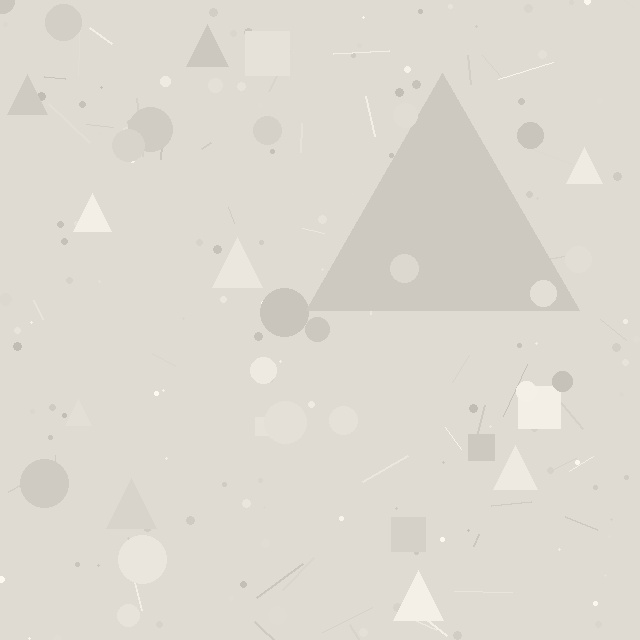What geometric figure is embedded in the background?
A triangle is embedded in the background.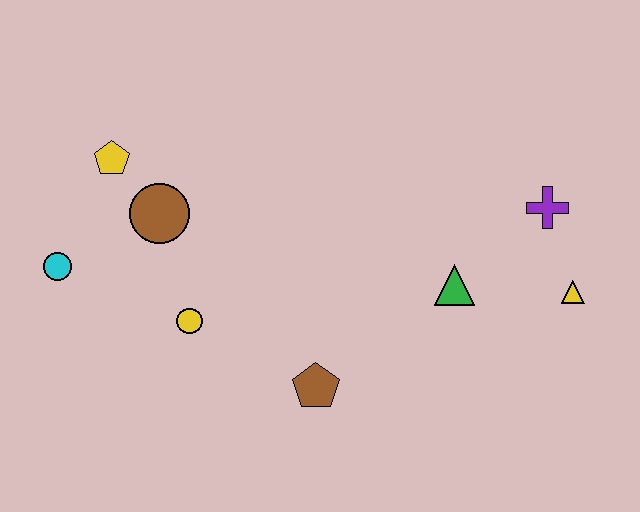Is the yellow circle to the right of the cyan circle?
Yes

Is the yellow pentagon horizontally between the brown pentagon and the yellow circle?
No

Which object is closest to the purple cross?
The yellow triangle is closest to the purple cross.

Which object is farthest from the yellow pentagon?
The yellow triangle is farthest from the yellow pentagon.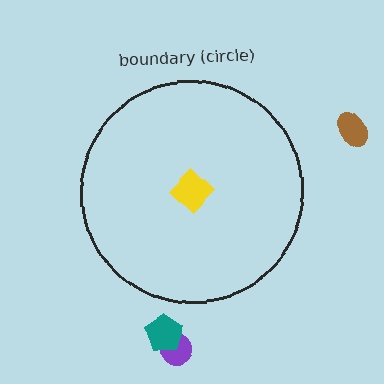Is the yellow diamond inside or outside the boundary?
Inside.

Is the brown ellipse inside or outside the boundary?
Outside.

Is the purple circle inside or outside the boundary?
Outside.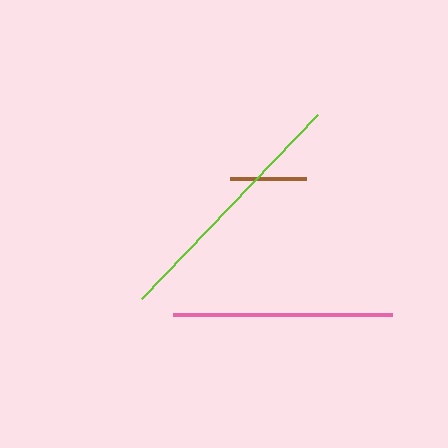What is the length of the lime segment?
The lime segment is approximately 254 pixels long.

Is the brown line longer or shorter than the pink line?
The pink line is longer than the brown line.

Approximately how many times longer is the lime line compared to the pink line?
The lime line is approximately 1.2 times the length of the pink line.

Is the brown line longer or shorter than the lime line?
The lime line is longer than the brown line.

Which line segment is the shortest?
The brown line is the shortest at approximately 77 pixels.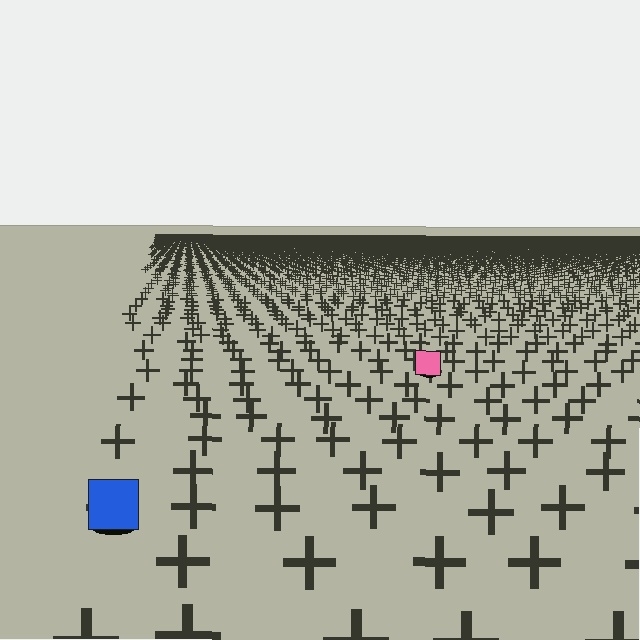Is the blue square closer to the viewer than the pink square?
Yes. The blue square is closer — you can tell from the texture gradient: the ground texture is coarser near it.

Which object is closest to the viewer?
The blue square is closest. The texture marks near it are larger and more spread out.